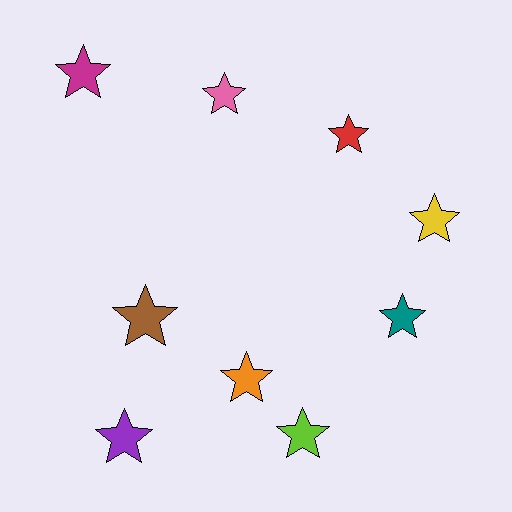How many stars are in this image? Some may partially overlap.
There are 9 stars.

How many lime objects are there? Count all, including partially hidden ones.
There is 1 lime object.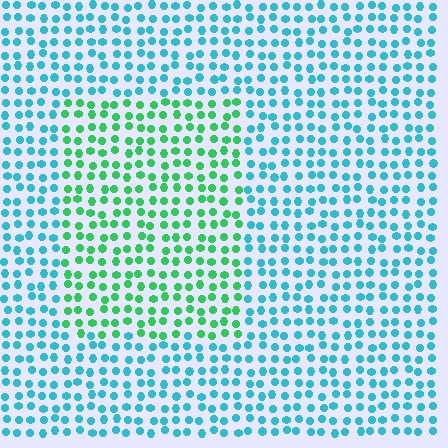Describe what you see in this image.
The image is filled with small cyan elements in a uniform arrangement. A rectangle-shaped region is visible where the elements are tinted to a slightly different hue, forming a subtle color boundary.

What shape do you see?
I see a rectangle.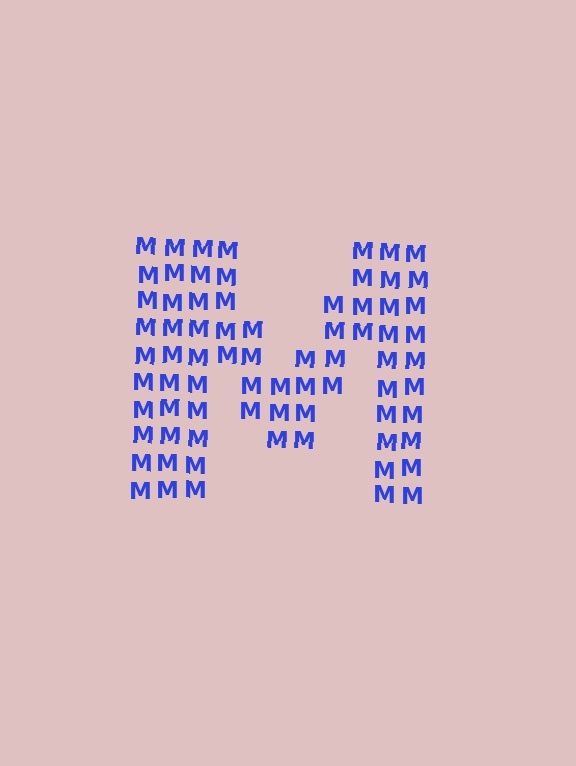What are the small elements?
The small elements are letter M's.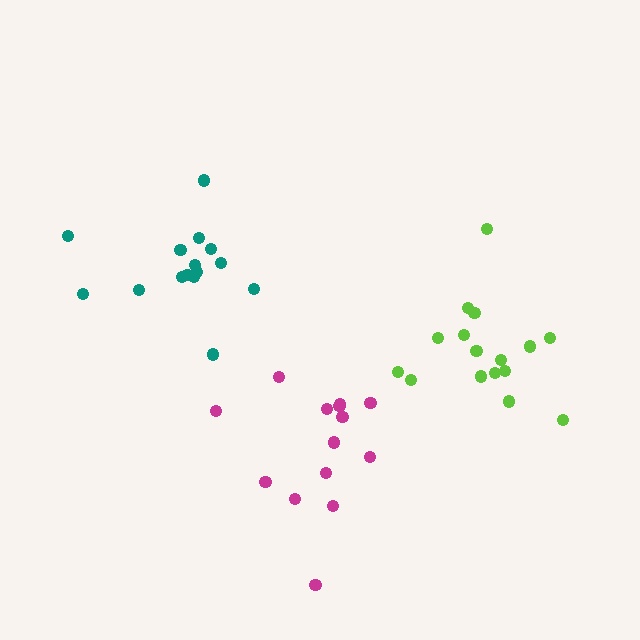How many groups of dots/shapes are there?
There are 3 groups.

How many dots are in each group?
Group 1: 15 dots, Group 2: 16 dots, Group 3: 14 dots (45 total).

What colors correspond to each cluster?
The clusters are colored: teal, lime, magenta.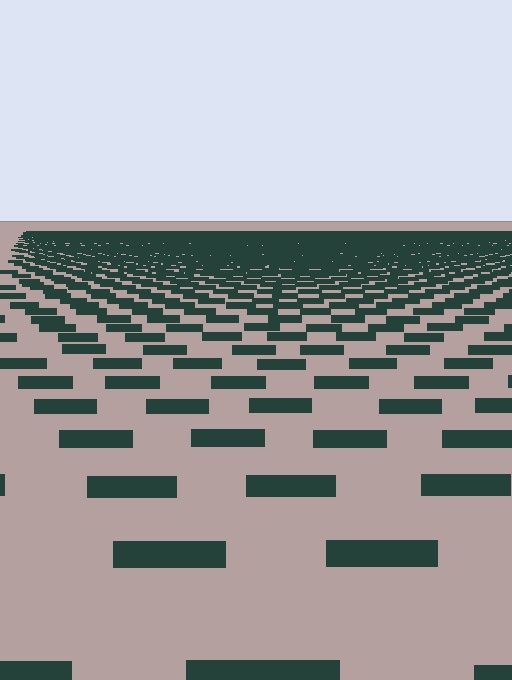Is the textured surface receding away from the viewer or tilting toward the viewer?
The surface is receding away from the viewer. Texture elements get smaller and denser toward the top.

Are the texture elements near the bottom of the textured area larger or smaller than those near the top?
Larger. Near the bottom, elements are closer to the viewer and appear at a bigger on-screen size.